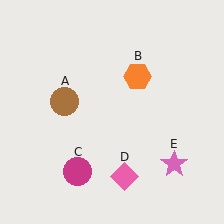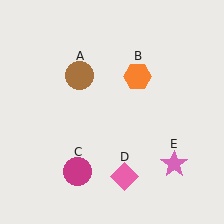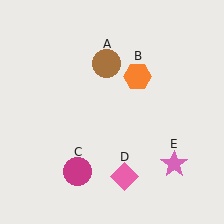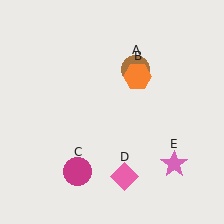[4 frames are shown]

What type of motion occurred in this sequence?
The brown circle (object A) rotated clockwise around the center of the scene.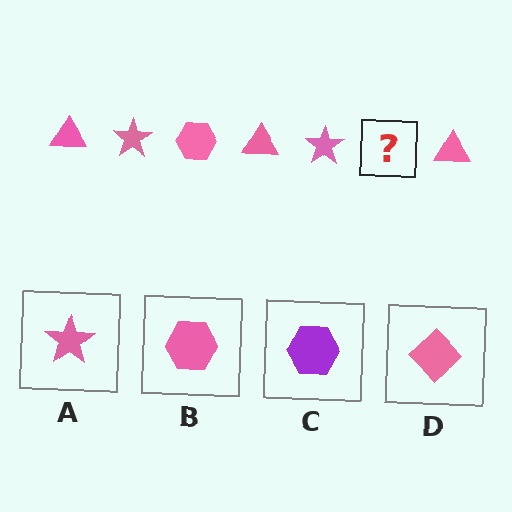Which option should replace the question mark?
Option B.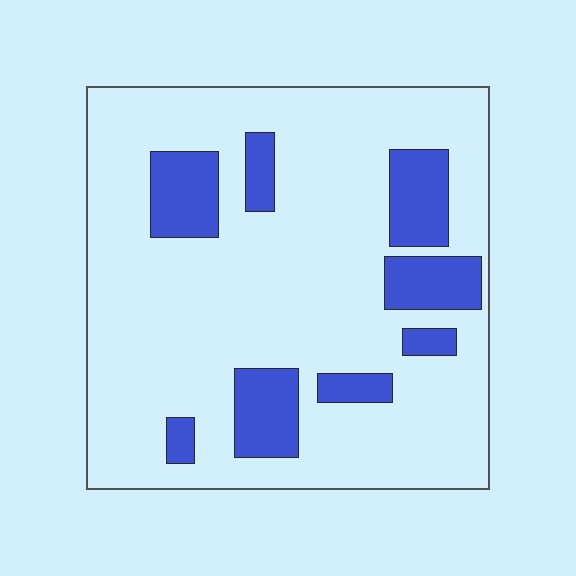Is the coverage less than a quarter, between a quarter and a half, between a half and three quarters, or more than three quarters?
Less than a quarter.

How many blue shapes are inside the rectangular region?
8.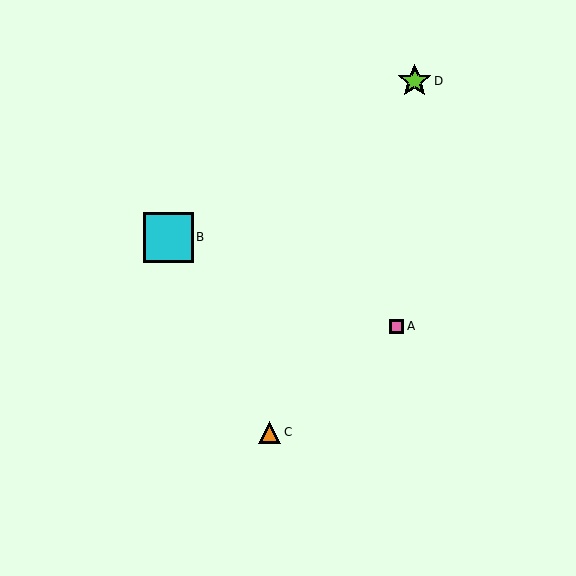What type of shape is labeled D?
Shape D is a lime star.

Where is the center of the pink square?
The center of the pink square is at (397, 326).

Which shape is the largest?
The cyan square (labeled B) is the largest.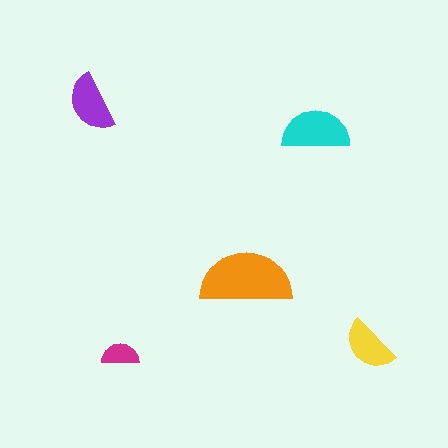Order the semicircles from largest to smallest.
the orange one, the cyan one, the purple one, the yellow one, the magenta one.